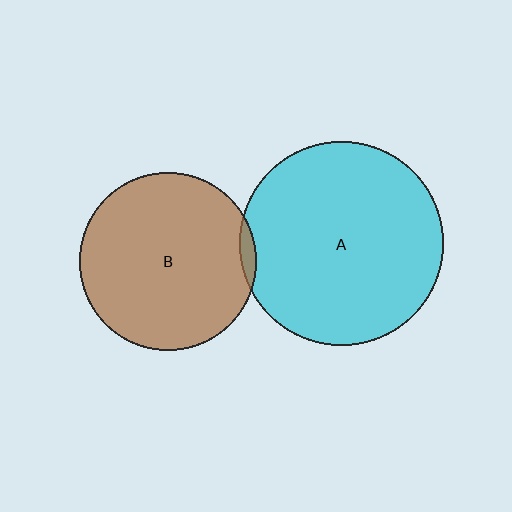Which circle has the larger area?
Circle A (cyan).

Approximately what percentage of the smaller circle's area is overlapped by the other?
Approximately 5%.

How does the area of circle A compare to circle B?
Approximately 1.3 times.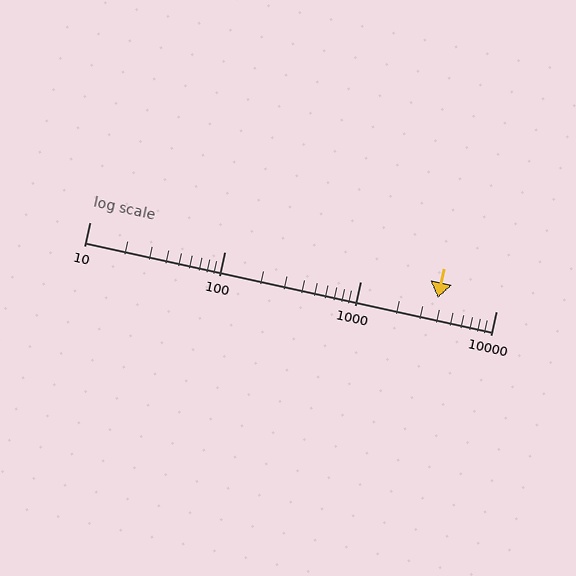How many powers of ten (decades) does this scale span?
The scale spans 3 decades, from 10 to 10000.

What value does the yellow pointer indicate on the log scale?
The pointer indicates approximately 3700.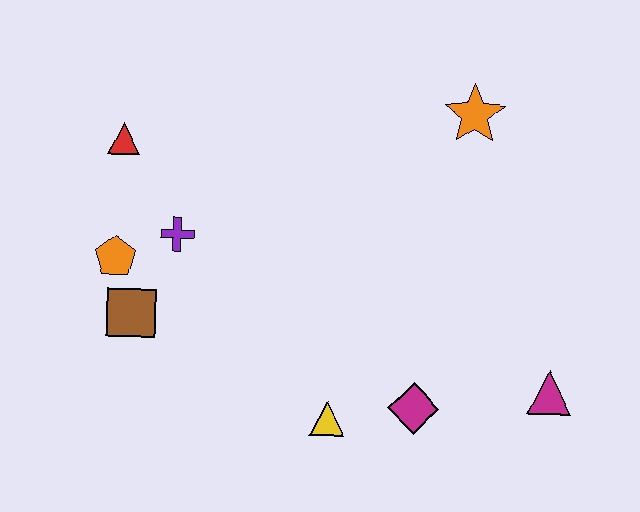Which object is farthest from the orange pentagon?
The magenta triangle is farthest from the orange pentagon.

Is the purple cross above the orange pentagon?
Yes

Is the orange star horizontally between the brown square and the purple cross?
No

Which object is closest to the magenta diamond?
The yellow triangle is closest to the magenta diamond.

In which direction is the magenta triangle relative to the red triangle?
The magenta triangle is to the right of the red triangle.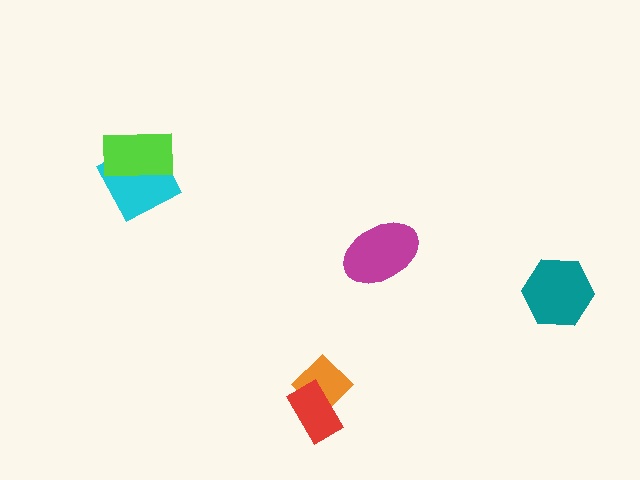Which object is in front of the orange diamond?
The red rectangle is in front of the orange diamond.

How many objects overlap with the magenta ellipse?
0 objects overlap with the magenta ellipse.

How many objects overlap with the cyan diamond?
1 object overlaps with the cyan diamond.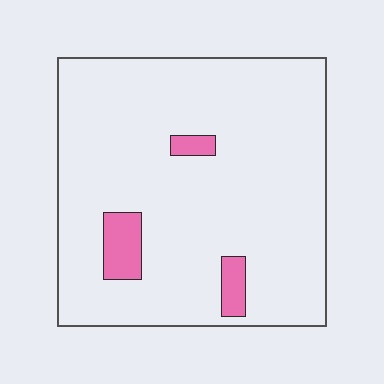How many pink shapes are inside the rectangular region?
3.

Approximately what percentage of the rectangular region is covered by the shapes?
Approximately 5%.